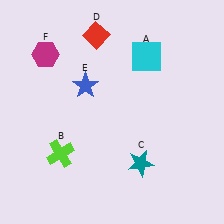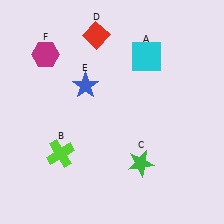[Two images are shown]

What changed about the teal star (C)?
In Image 1, C is teal. In Image 2, it changed to green.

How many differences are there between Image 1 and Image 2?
There is 1 difference between the two images.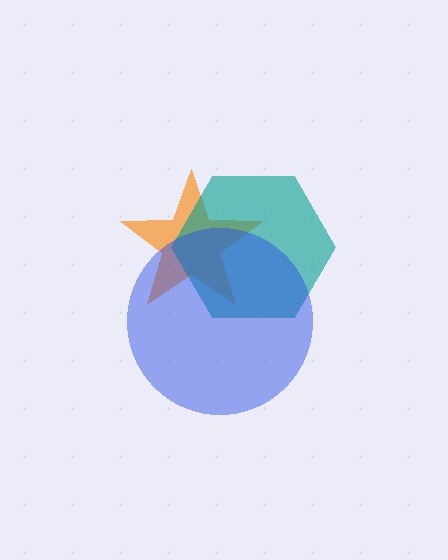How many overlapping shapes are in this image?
There are 3 overlapping shapes in the image.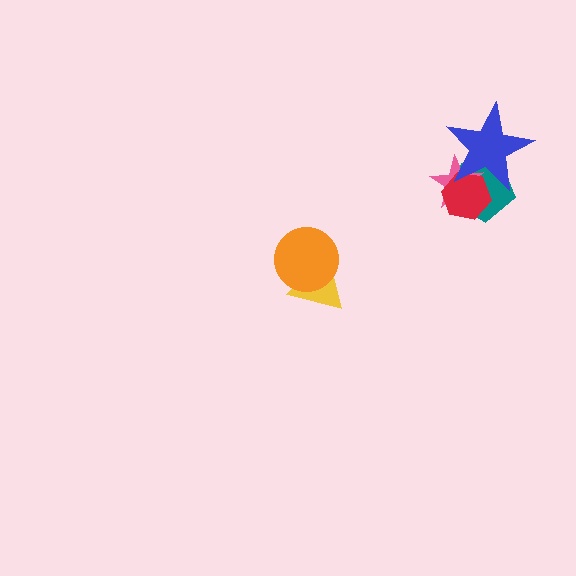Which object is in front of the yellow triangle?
The orange circle is in front of the yellow triangle.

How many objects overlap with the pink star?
3 objects overlap with the pink star.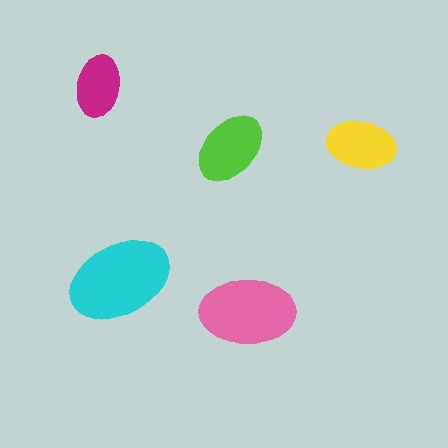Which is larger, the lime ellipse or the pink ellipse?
The pink one.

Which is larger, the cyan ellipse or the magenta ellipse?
The cyan one.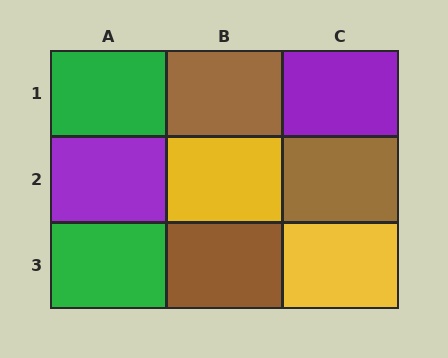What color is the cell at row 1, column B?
Brown.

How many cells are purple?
2 cells are purple.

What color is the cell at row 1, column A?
Green.